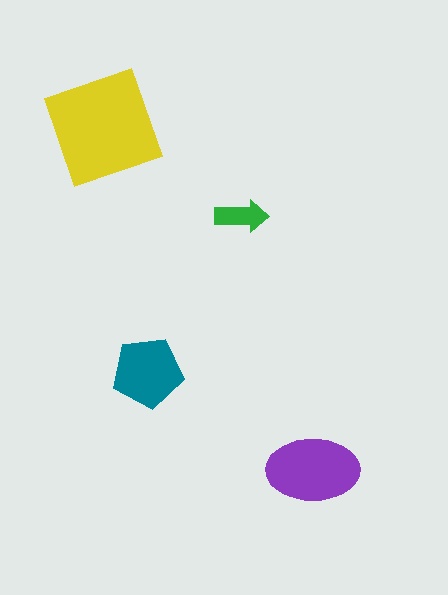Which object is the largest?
The yellow square.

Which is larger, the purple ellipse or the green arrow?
The purple ellipse.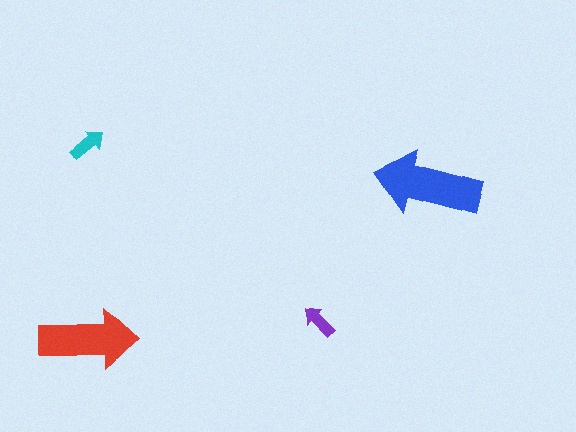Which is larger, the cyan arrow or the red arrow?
The red one.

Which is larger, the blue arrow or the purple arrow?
The blue one.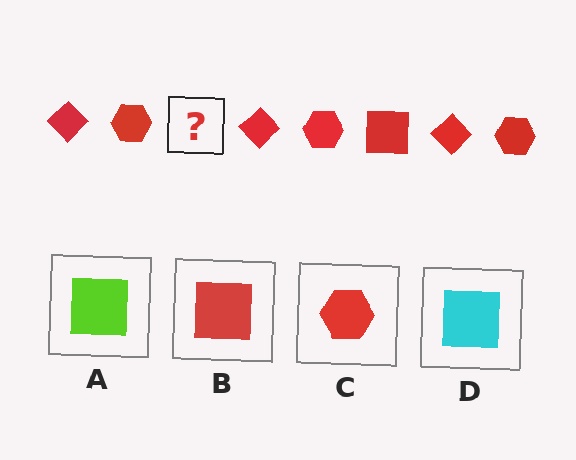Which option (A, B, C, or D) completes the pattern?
B.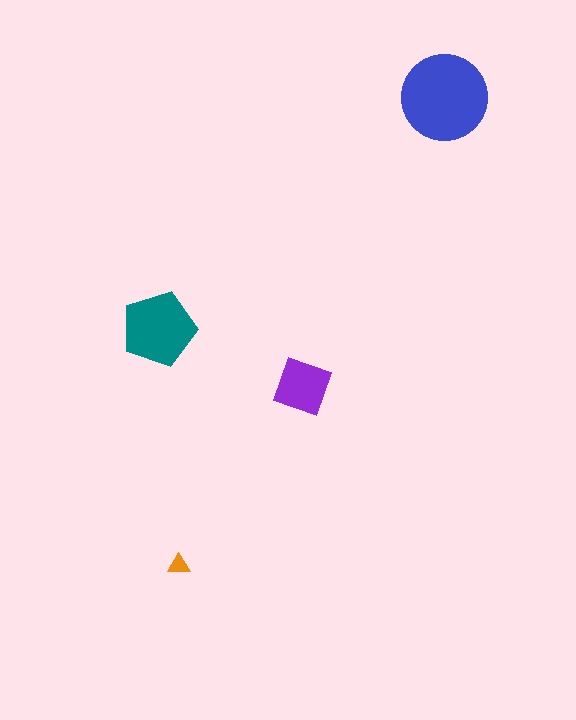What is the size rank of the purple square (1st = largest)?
3rd.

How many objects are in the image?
There are 4 objects in the image.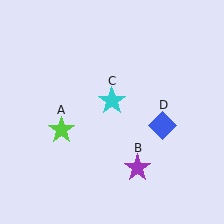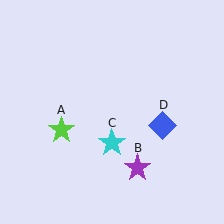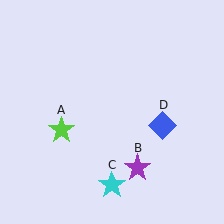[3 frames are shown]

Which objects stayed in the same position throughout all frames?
Lime star (object A) and purple star (object B) and blue diamond (object D) remained stationary.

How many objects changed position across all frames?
1 object changed position: cyan star (object C).